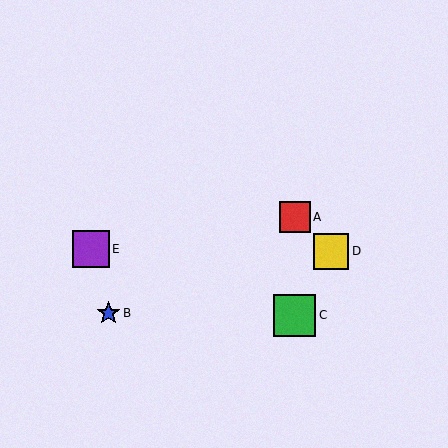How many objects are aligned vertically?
2 objects (A, C) are aligned vertically.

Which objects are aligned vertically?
Objects A, C are aligned vertically.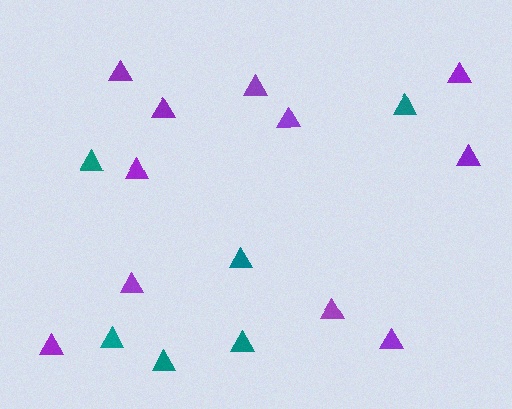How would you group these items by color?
There are 2 groups: one group of purple triangles (11) and one group of teal triangles (6).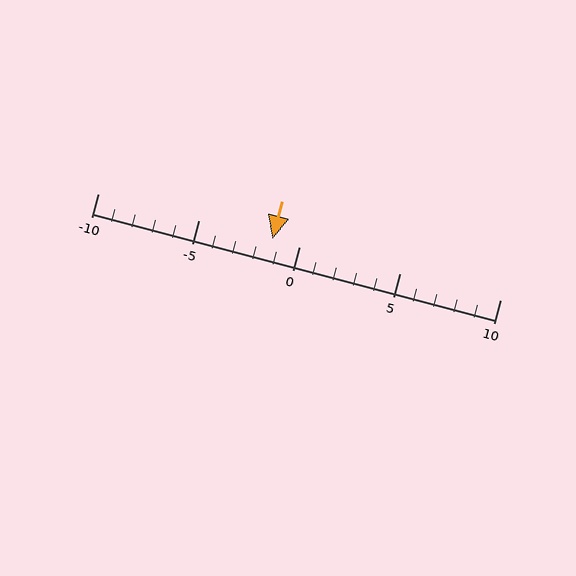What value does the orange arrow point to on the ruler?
The orange arrow points to approximately -1.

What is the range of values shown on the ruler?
The ruler shows values from -10 to 10.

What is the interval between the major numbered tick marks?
The major tick marks are spaced 5 units apart.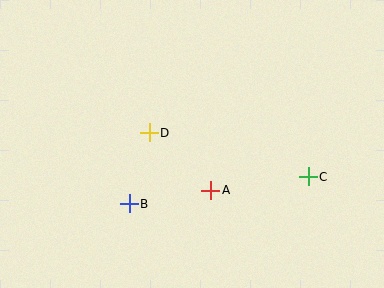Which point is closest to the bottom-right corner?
Point C is closest to the bottom-right corner.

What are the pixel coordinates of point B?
Point B is at (129, 204).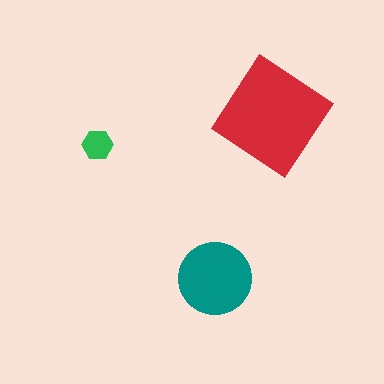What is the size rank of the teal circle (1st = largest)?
2nd.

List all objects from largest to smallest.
The red diamond, the teal circle, the green hexagon.